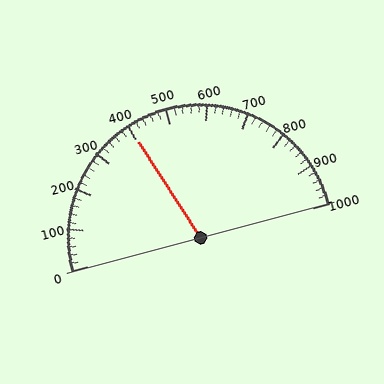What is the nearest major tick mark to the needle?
The nearest major tick mark is 400.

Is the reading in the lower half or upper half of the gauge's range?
The reading is in the lower half of the range (0 to 1000).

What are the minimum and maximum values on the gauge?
The gauge ranges from 0 to 1000.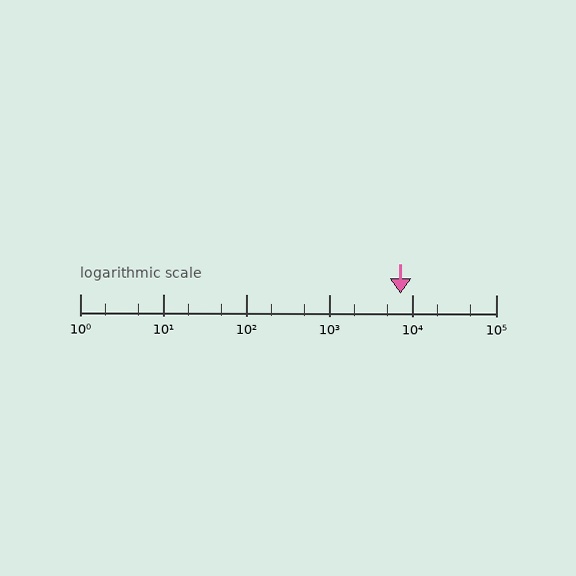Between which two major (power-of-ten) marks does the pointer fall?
The pointer is between 1000 and 10000.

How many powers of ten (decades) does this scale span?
The scale spans 5 decades, from 1 to 100000.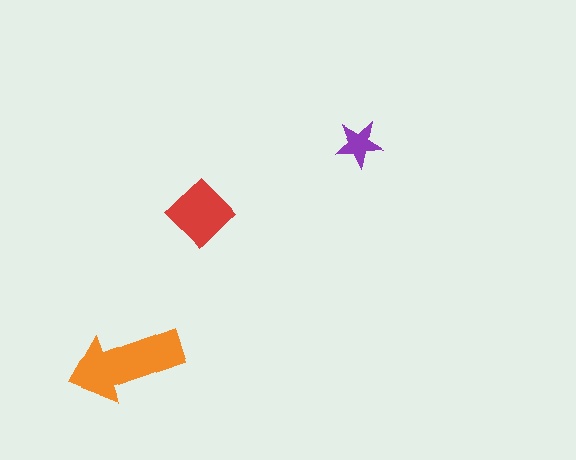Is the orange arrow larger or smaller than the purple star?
Larger.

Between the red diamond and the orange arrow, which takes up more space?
The orange arrow.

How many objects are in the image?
There are 3 objects in the image.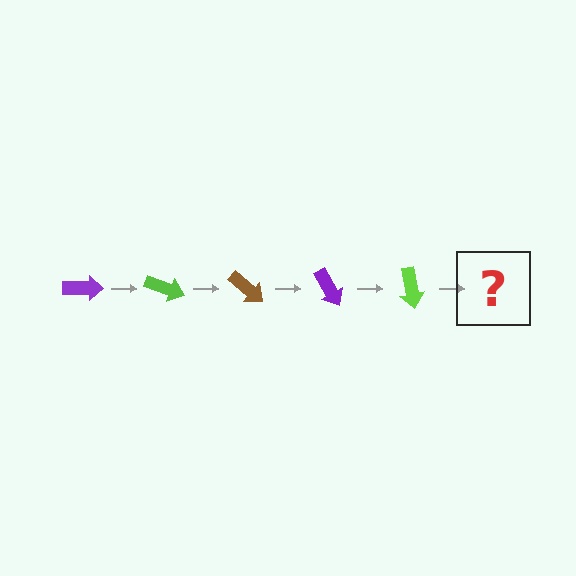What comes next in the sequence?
The next element should be a brown arrow, rotated 100 degrees from the start.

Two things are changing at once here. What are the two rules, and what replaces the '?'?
The two rules are that it rotates 20 degrees each step and the color cycles through purple, lime, and brown. The '?' should be a brown arrow, rotated 100 degrees from the start.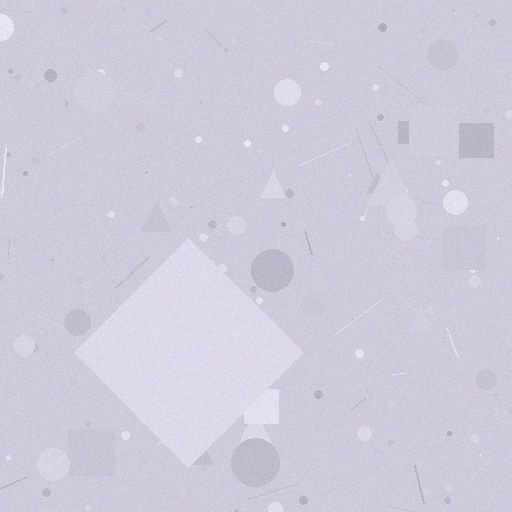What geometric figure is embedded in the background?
A diamond is embedded in the background.